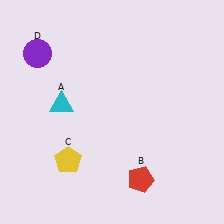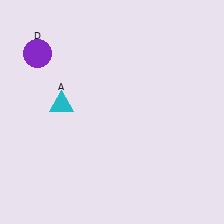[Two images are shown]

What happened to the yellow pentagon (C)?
The yellow pentagon (C) was removed in Image 2. It was in the bottom-left area of Image 1.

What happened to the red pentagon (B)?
The red pentagon (B) was removed in Image 2. It was in the bottom-right area of Image 1.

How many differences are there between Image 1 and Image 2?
There are 2 differences between the two images.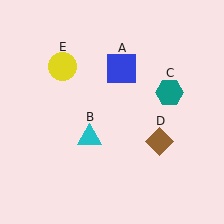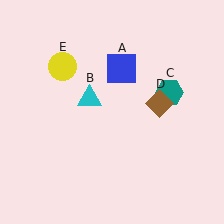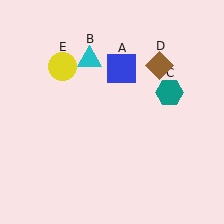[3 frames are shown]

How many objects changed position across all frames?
2 objects changed position: cyan triangle (object B), brown diamond (object D).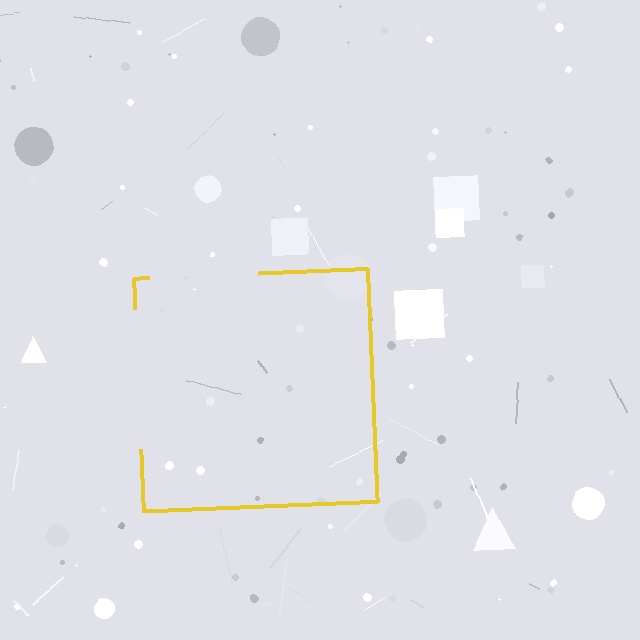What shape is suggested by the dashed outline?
The dashed outline suggests a square.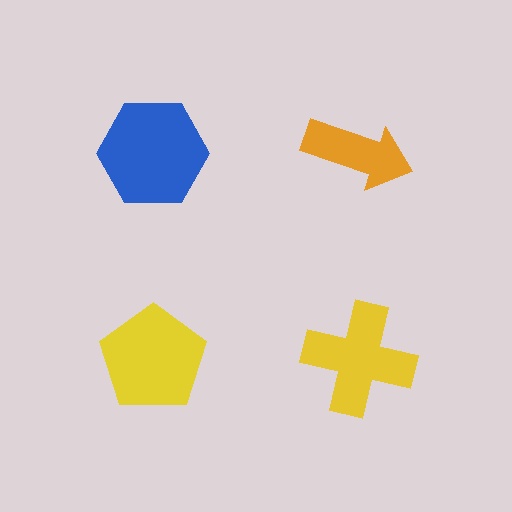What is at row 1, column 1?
A blue hexagon.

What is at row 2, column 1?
A yellow pentagon.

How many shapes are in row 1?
2 shapes.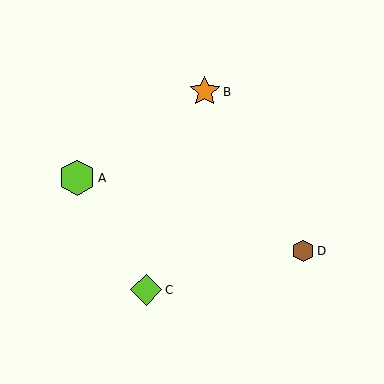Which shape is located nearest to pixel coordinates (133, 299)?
The lime diamond (labeled C) at (146, 290) is nearest to that location.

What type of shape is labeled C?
Shape C is a lime diamond.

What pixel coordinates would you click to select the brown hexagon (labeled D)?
Click at (303, 251) to select the brown hexagon D.